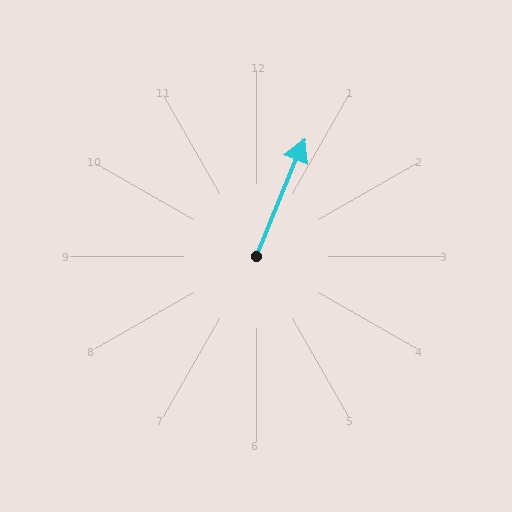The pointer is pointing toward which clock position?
Roughly 1 o'clock.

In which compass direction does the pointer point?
North.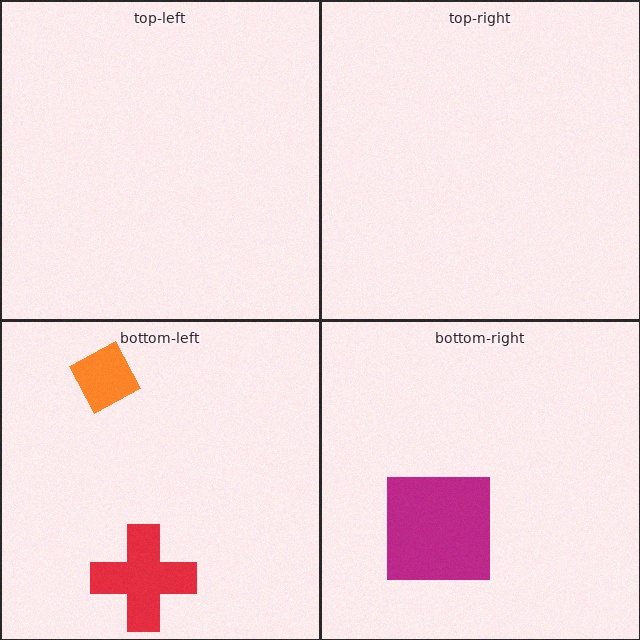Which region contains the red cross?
The bottom-left region.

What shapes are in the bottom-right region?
The magenta square.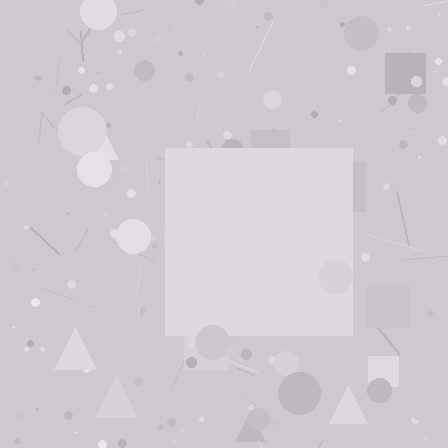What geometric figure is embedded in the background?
A square is embedded in the background.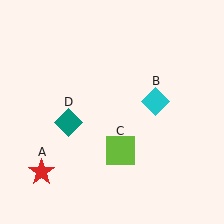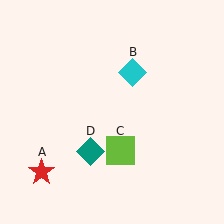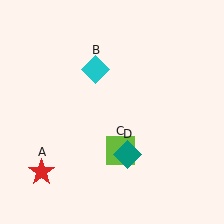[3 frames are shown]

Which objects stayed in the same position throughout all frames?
Red star (object A) and lime square (object C) remained stationary.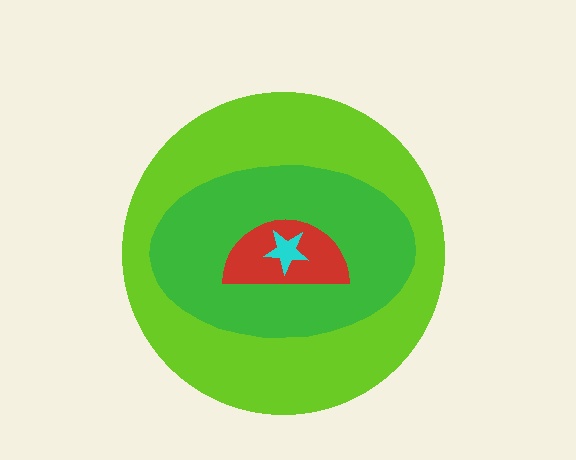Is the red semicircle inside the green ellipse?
Yes.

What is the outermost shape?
The lime circle.